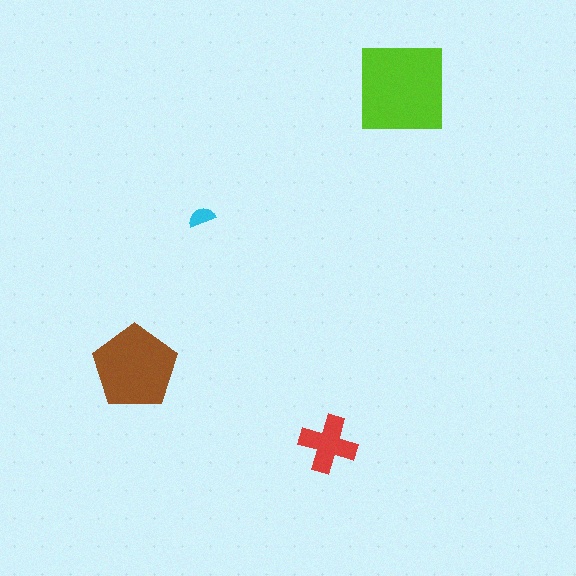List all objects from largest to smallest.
The lime square, the brown pentagon, the red cross, the cyan semicircle.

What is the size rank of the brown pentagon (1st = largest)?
2nd.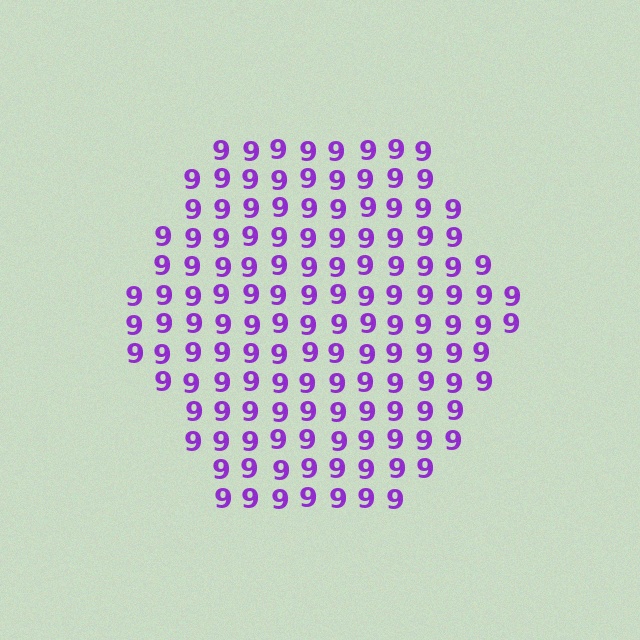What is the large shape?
The large shape is a hexagon.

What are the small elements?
The small elements are digit 9's.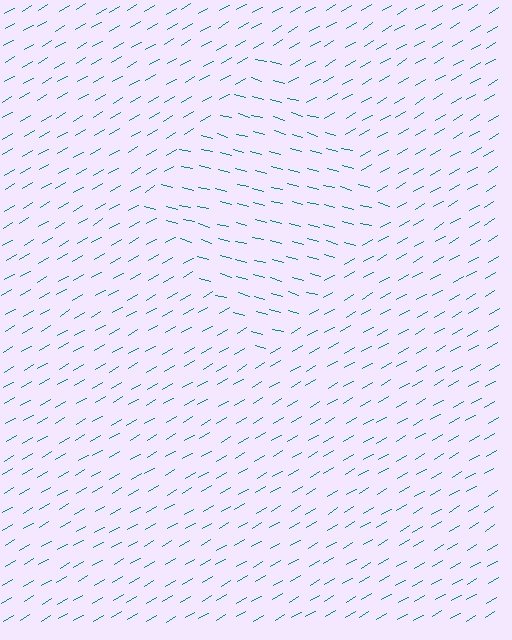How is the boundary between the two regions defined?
The boundary is defined purely by a change in line orientation (approximately 45 degrees difference). All lines are the same color and thickness.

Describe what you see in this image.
The image is filled with small teal line segments. A diamond region in the image has lines oriented differently from the surrounding lines, creating a visible texture boundary.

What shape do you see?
I see a diamond.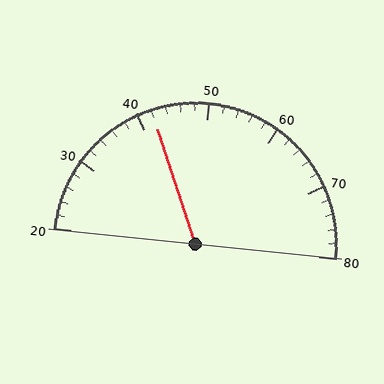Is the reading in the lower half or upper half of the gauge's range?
The reading is in the lower half of the range (20 to 80).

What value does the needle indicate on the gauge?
The needle indicates approximately 42.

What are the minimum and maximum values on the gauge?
The gauge ranges from 20 to 80.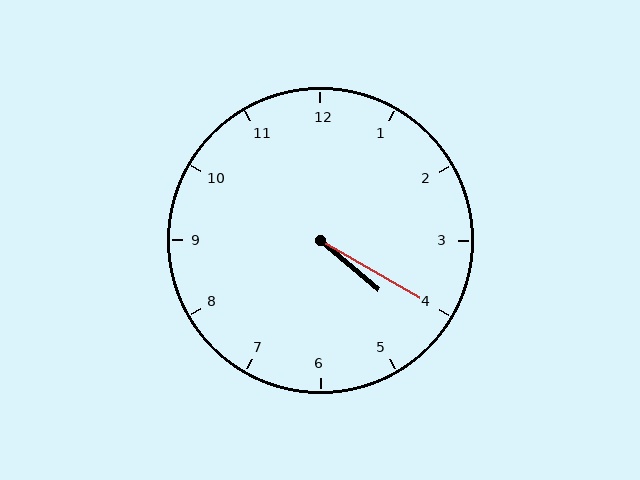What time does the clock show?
4:20.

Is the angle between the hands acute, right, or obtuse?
It is acute.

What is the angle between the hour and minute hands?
Approximately 10 degrees.